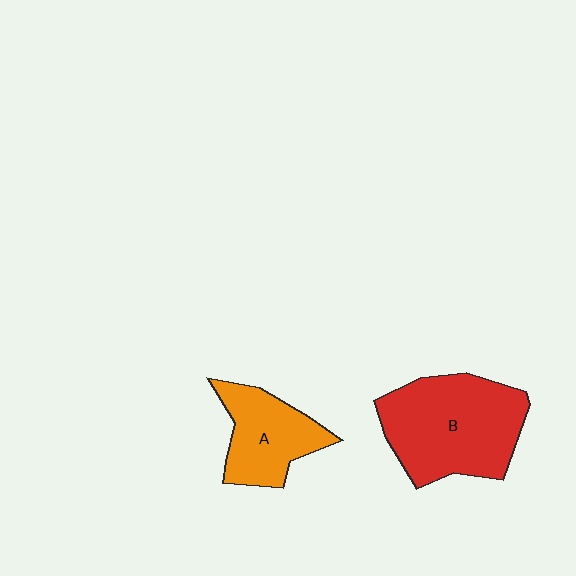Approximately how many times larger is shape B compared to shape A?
Approximately 1.7 times.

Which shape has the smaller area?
Shape A (orange).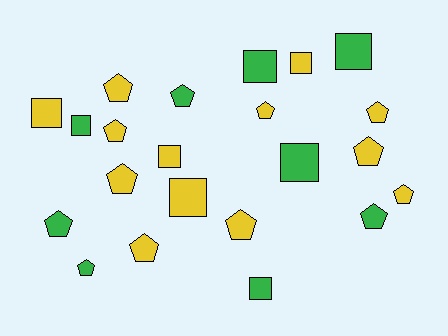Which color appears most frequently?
Yellow, with 13 objects.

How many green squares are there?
There are 5 green squares.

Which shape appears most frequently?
Pentagon, with 13 objects.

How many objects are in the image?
There are 22 objects.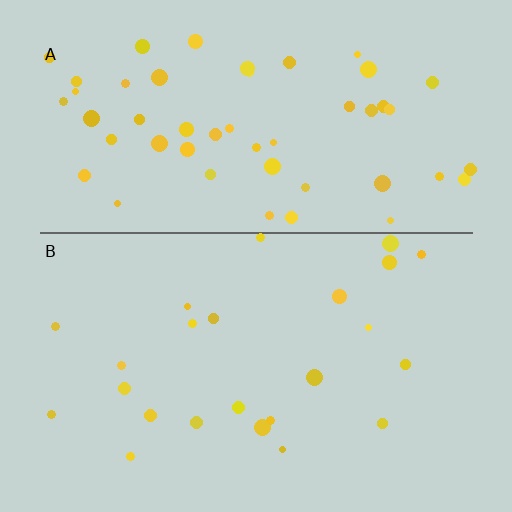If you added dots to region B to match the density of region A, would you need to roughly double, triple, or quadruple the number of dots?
Approximately double.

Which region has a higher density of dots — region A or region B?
A (the top).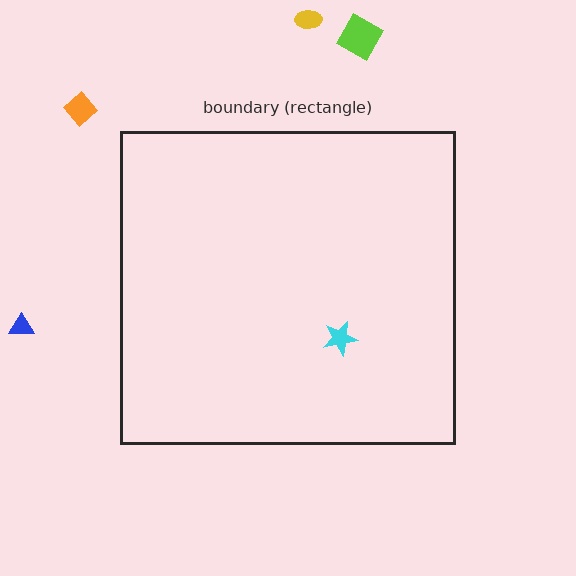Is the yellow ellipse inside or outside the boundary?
Outside.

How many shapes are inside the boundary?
1 inside, 4 outside.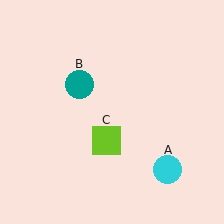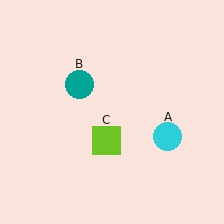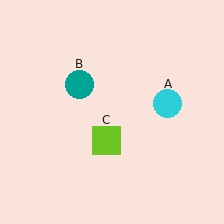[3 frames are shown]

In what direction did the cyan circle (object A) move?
The cyan circle (object A) moved up.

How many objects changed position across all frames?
1 object changed position: cyan circle (object A).